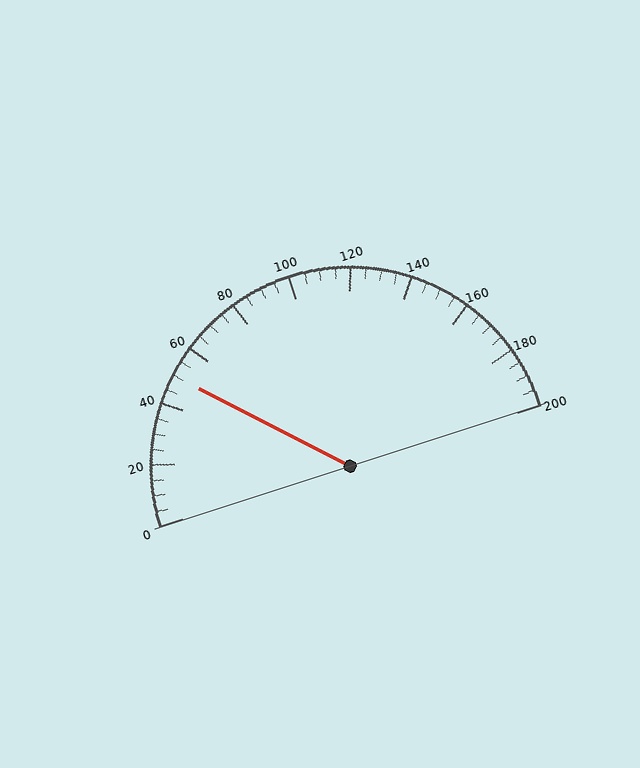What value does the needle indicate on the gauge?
The needle indicates approximately 50.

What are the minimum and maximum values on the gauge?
The gauge ranges from 0 to 200.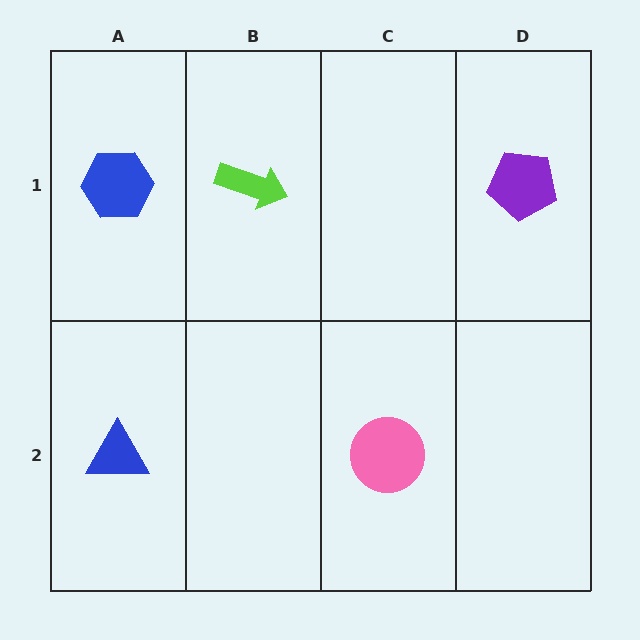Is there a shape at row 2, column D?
No, that cell is empty.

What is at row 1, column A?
A blue hexagon.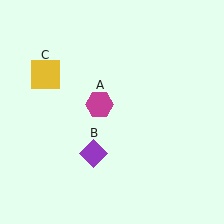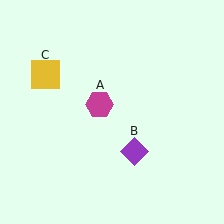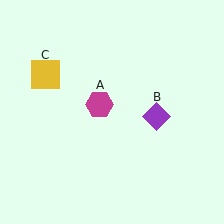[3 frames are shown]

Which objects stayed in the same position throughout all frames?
Magenta hexagon (object A) and yellow square (object C) remained stationary.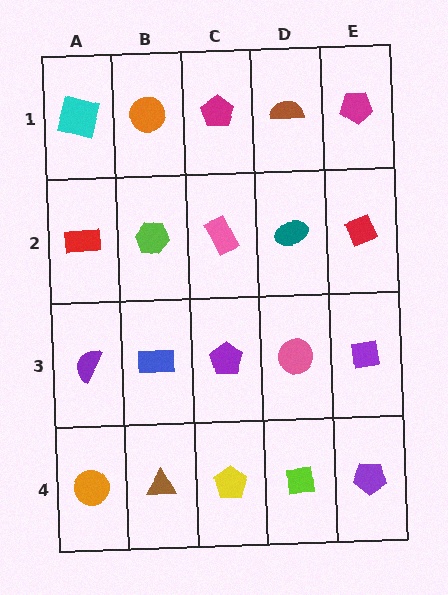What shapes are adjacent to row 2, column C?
A magenta pentagon (row 1, column C), a purple pentagon (row 3, column C), a lime hexagon (row 2, column B), a teal ellipse (row 2, column D).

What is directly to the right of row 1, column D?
A magenta pentagon.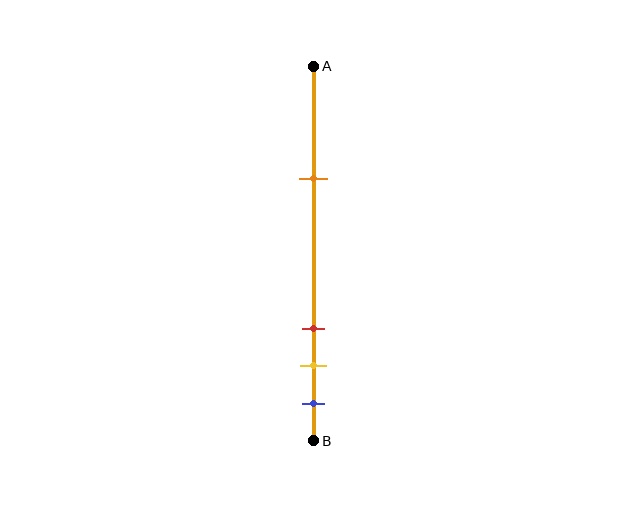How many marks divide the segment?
There are 4 marks dividing the segment.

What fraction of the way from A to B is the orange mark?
The orange mark is approximately 30% (0.3) of the way from A to B.